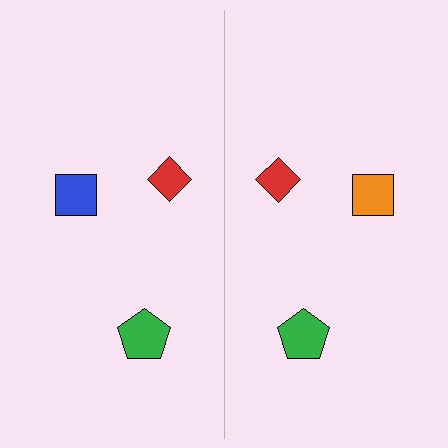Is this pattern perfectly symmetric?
No, the pattern is not perfectly symmetric. The orange square on the right side breaks the symmetry — its mirror counterpart is blue.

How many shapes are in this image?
There are 6 shapes in this image.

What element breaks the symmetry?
The orange square on the right side breaks the symmetry — its mirror counterpart is blue.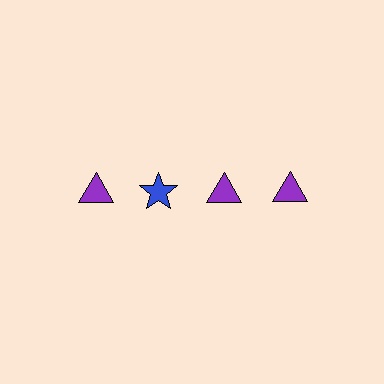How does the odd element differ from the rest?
It differs in both color (blue instead of purple) and shape (star instead of triangle).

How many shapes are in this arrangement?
There are 4 shapes arranged in a grid pattern.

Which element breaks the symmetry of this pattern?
The blue star in the top row, second from left column breaks the symmetry. All other shapes are purple triangles.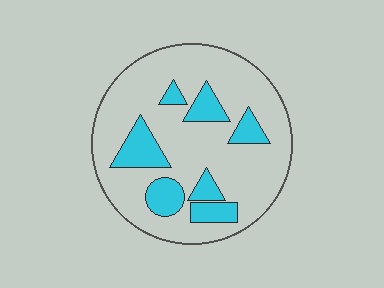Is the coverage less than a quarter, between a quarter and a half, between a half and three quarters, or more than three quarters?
Less than a quarter.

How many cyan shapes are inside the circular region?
7.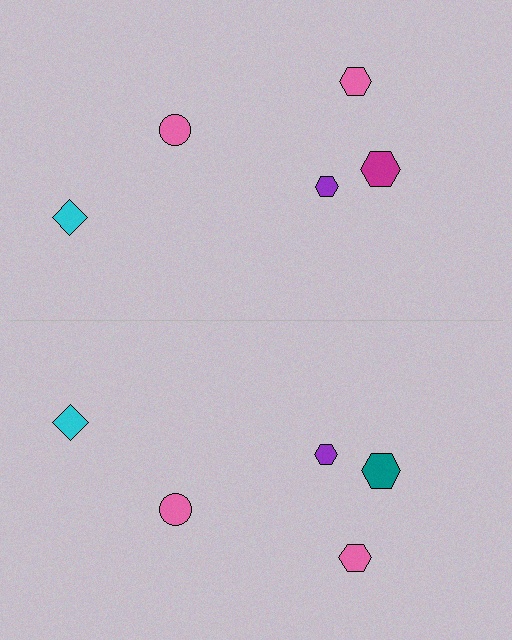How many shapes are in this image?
There are 10 shapes in this image.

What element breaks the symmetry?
The teal hexagon on the bottom side breaks the symmetry — its mirror counterpart is magenta.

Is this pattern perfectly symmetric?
No, the pattern is not perfectly symmetric. The teal hexagon on the bottom side breaks the symmetry — its mirror counterpart is magenta.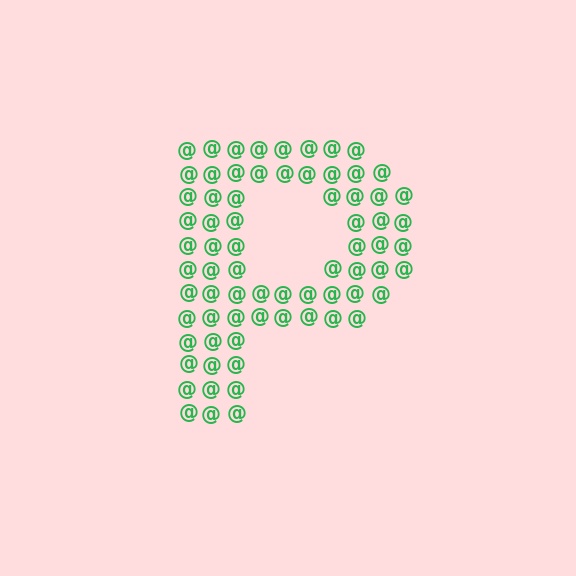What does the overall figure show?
The overall figure shows the letter P.